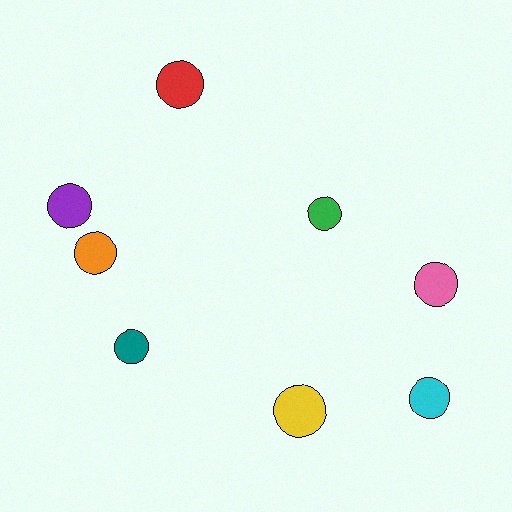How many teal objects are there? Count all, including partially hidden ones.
There is 1 teal object.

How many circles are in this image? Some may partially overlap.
There are 8 circles.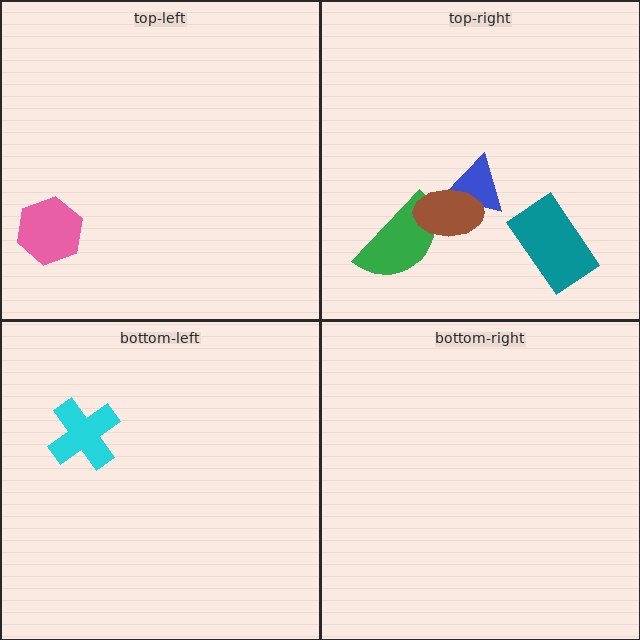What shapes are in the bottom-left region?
The cyan cross.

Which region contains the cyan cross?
The bottom-left region.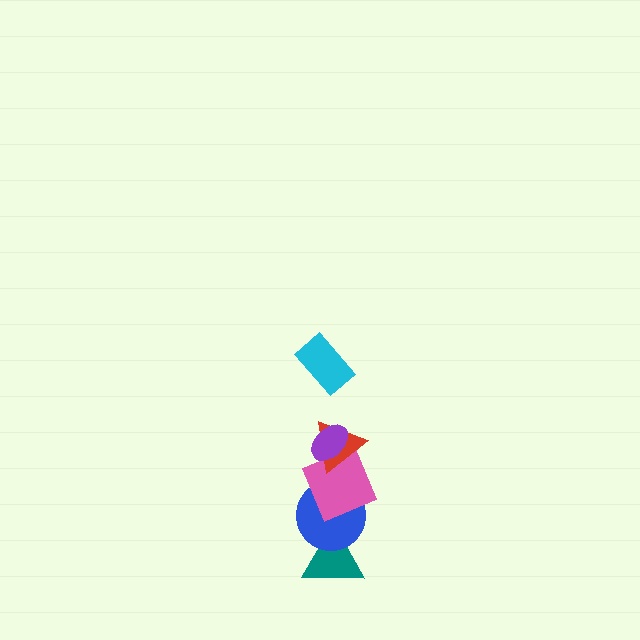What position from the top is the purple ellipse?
The purple ellipse is 2nd from the top.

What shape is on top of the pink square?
The red triangle is on top of the pink square.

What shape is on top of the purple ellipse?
The cyan rectangle is on top of the purple ellipse.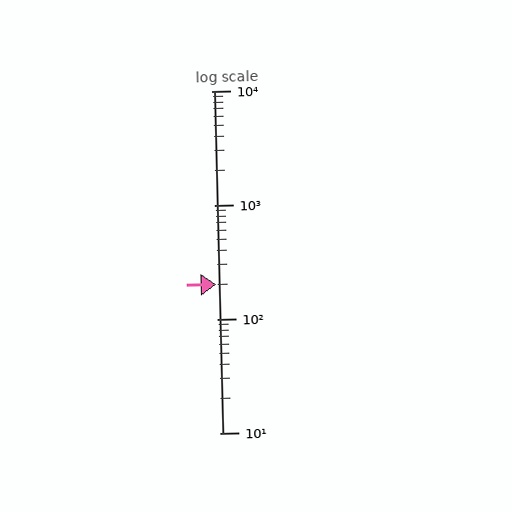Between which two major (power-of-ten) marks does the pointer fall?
The pointer is between 100 and 1000.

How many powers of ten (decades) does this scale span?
The scale spans 3 decades, from 10 to 10000.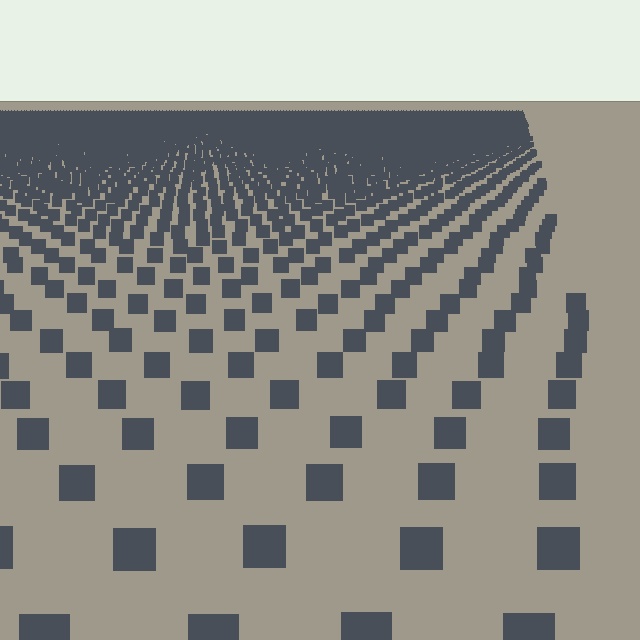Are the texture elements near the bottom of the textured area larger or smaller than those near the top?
Larger. Near the bottom, elements are closer to the viewer and appear at a bigger on-screen size.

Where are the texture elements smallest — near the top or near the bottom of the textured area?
Near the top.